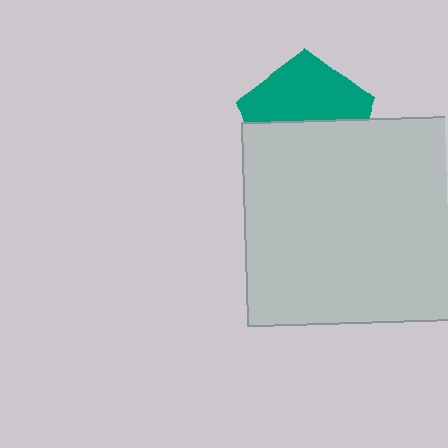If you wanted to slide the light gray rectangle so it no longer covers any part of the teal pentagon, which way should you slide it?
Slide it down — that is the most direct way to separate the two shapes.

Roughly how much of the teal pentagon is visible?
About half of it is visible (roughly 50%).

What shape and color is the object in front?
The object in front is a light gray rectangle.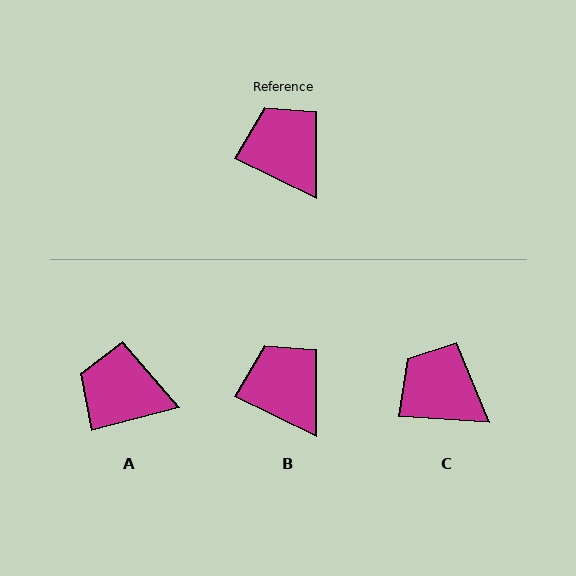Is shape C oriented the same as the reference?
No, it is off by about 22 degrees.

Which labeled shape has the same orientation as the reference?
B.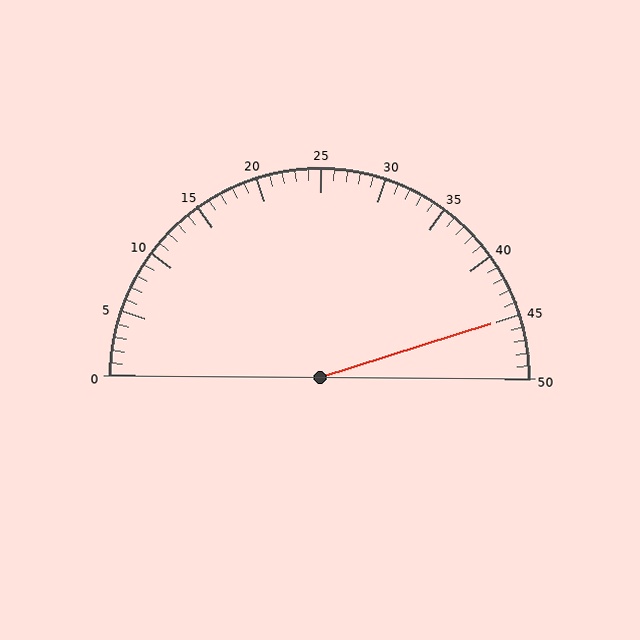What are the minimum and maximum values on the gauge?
The gauge ranges from 0 to 50.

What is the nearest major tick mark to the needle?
The nearest major tick mark is 45.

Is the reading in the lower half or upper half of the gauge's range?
The reading is in the upper half of the range (0 to 50).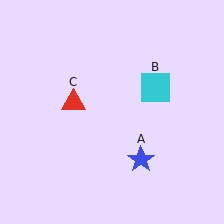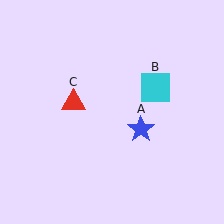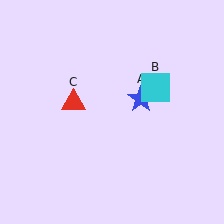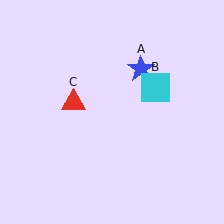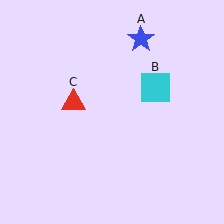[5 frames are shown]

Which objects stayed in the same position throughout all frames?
Cyan square (object B) and red triangle (object C) remained stationary.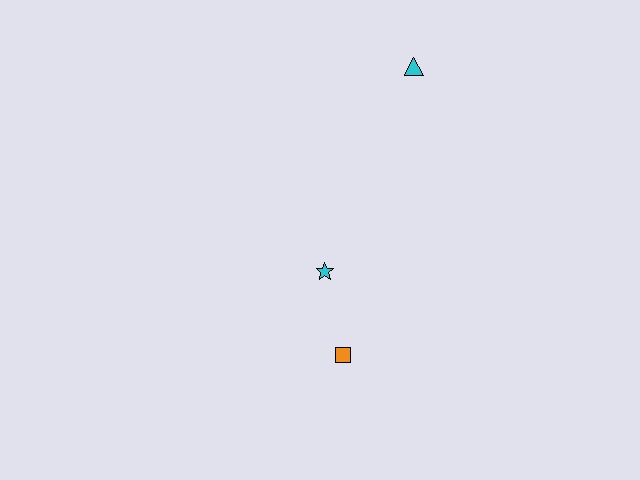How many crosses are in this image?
There are no crosses.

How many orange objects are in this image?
There is 1 orange object.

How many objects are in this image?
There are 3 objects.